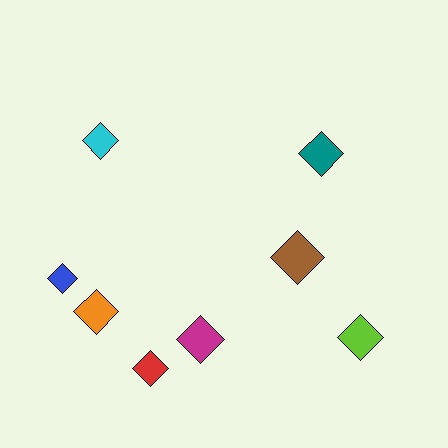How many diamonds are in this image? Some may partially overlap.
There are 8 diamonds.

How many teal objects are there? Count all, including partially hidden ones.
There is 1 teal object.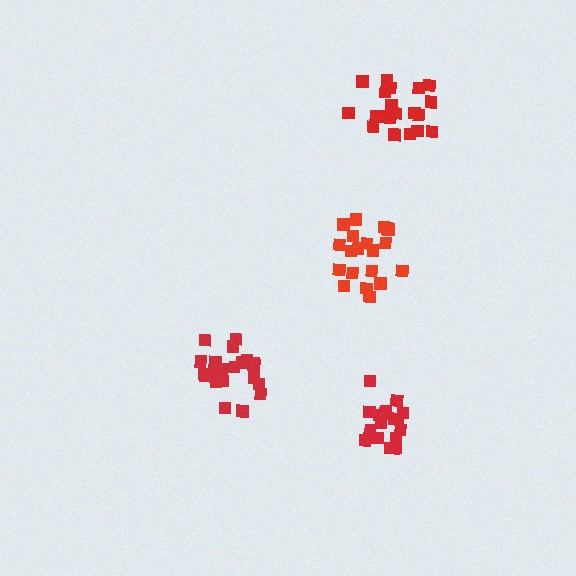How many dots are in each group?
Group 1: 20 dots, Group 2: 21 dots, Group 3: 21 dots, Group 4: 20 dots (82 total).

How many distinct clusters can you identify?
There are 4 distinct clusters.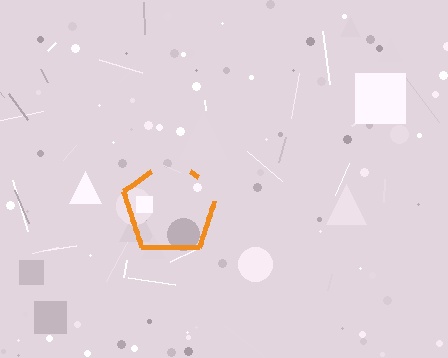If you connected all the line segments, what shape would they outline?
They would outline a pentagon.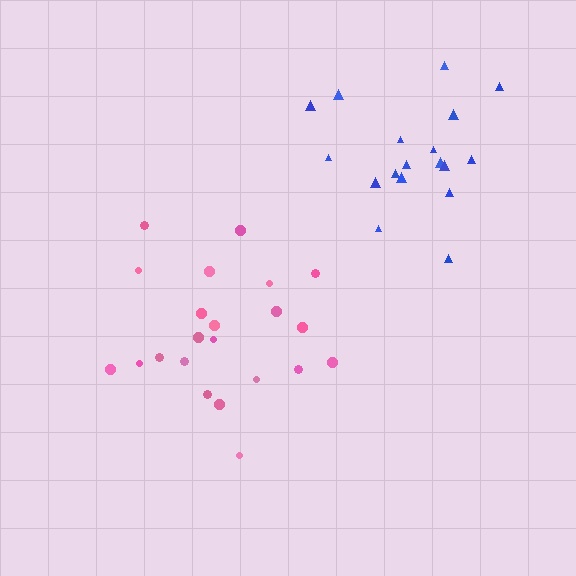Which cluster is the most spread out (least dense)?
Blue.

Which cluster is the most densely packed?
Pink.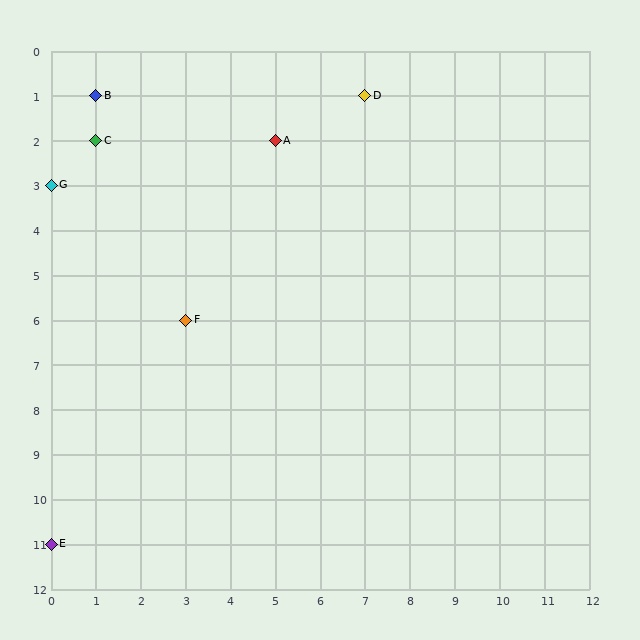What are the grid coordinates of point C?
Point C is at grid coordinates (1, 2).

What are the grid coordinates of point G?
Point G is at grid coordinates (0, 3).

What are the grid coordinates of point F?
Point F is at grid coordinates (3, 6).